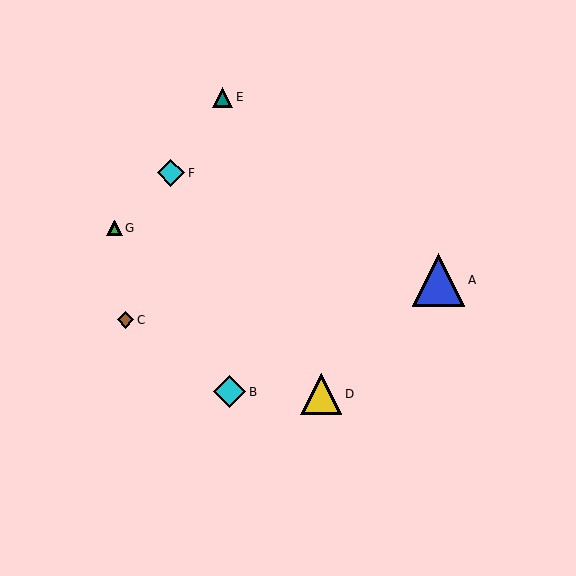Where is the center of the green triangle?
The center of the green triangle is at (114, 228).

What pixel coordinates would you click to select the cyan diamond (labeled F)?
Click at (171, 173) to select the cyan diamond F.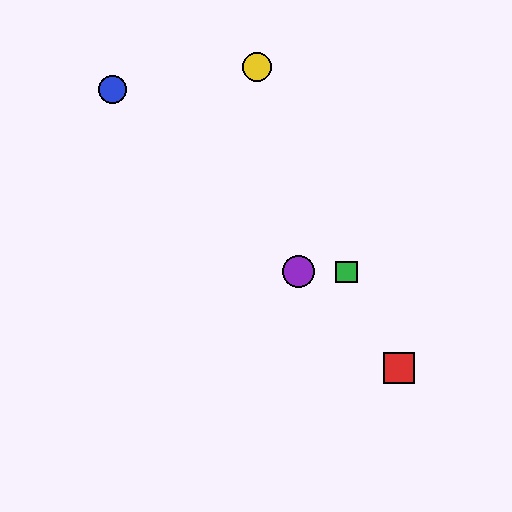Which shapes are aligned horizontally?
The green square, the purple circle are aligned horizontally.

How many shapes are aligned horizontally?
2 shapes (the green square, the purple circle) are aligned horizontally.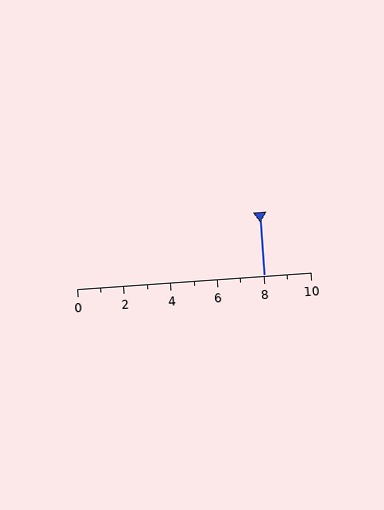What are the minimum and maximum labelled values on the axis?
The axis runs from 0 to 10.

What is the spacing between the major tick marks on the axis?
The major ticks are spaced 2 apart.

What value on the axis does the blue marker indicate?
The marker indicates approximately 8.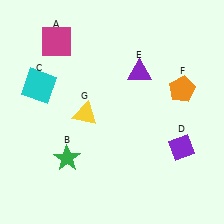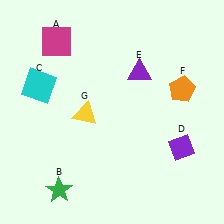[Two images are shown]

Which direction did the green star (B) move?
The green star (B) moved down.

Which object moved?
The green star (B) moved down.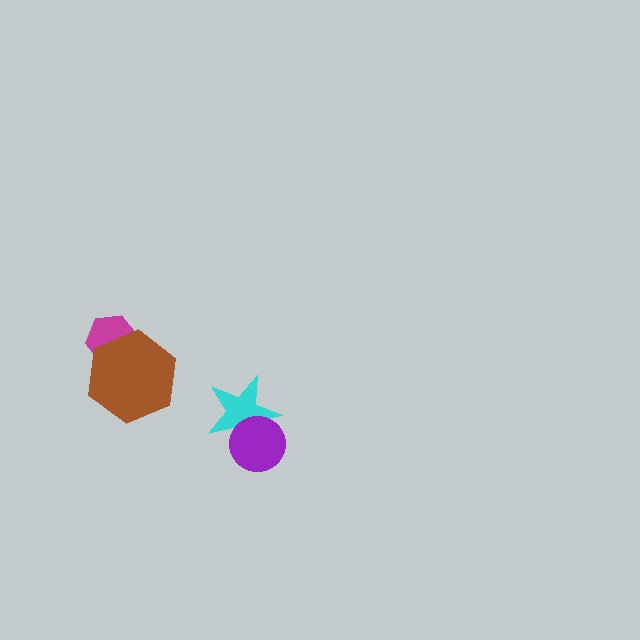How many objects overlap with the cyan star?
1 object overlaps with the cyan star.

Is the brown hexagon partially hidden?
No, no other shape covers it.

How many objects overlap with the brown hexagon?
1 object overlaps with the brown hexagon.